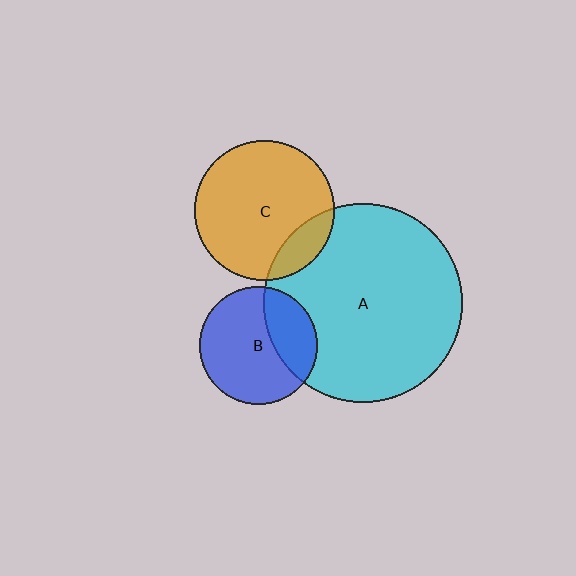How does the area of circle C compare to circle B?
Approximately 1.4 times.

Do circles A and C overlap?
Yes.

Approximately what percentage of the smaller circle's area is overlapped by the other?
Approximately 15%.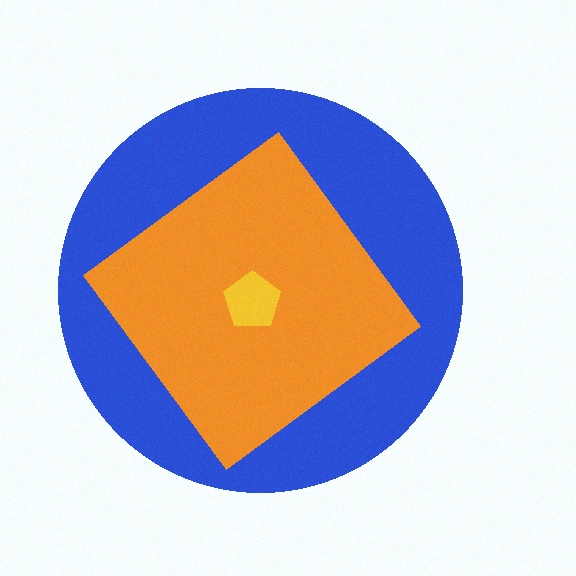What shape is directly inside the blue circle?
The orange diamond.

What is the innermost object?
The yellow pentagon.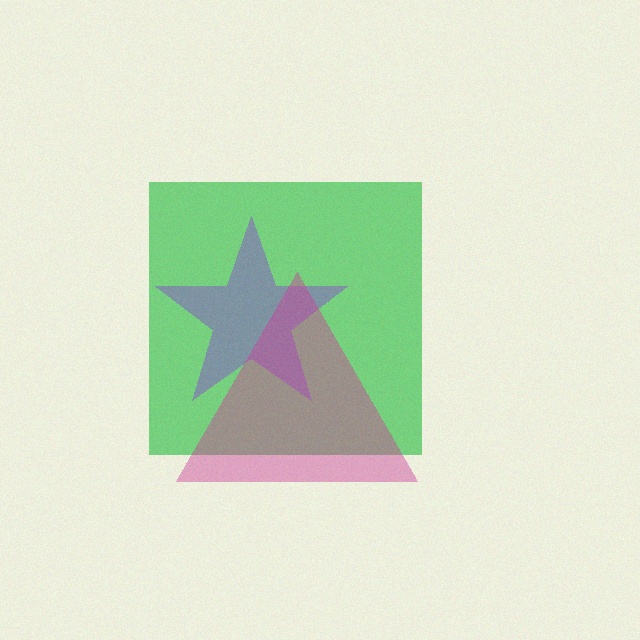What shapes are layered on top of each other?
The layered shapes are: a green square, a purple star, a magenta triangle.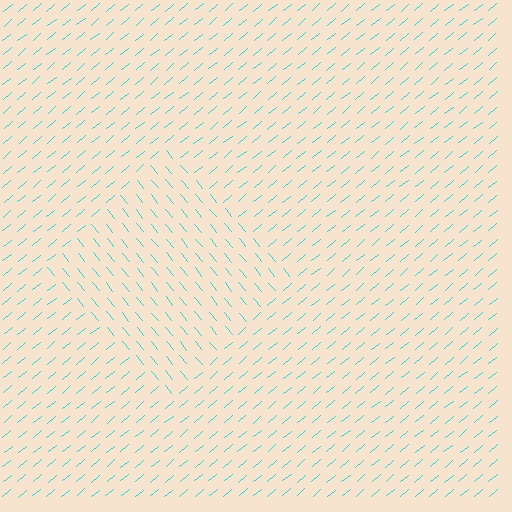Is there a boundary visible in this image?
Yes, there is a texture boundary formed by a change in line orientation.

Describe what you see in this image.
The image is filled with small cyan line segments. A diamond region in the image has lines oriented differently from the surrounding lines, creating a visible texture boundary.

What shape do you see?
I see a diamond.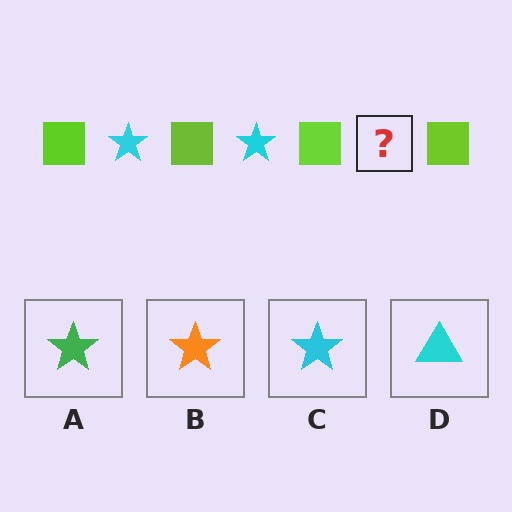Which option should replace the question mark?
Option C.